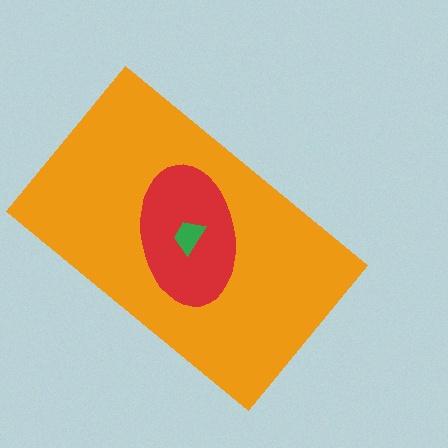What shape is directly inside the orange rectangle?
The red ellipse.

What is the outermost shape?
The orange rectangle.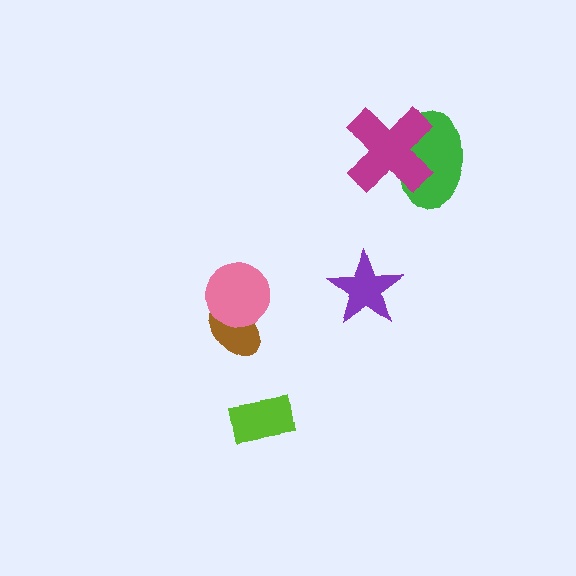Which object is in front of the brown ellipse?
The pink circle is in front of the brown ellipse.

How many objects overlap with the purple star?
0 objects overlap with the purple star.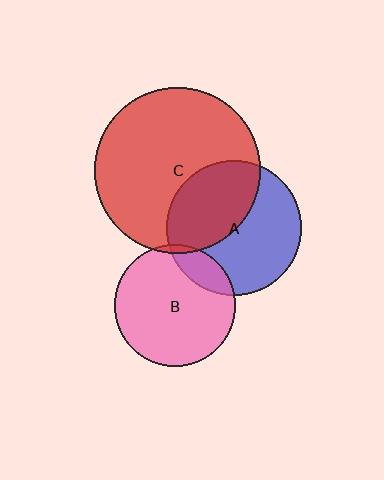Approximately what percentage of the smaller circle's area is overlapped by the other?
Approximately 15%.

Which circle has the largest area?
Circle C (red).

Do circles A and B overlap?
Yes.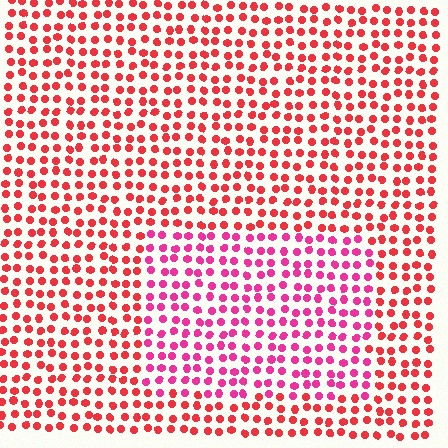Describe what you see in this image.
The image is filled with small red elements in a uniform arrangement. A rectangle-shaped region is visible where the elements are tinted to a slightly different hue, forming a subtle color boundary.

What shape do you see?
I see a rectangle.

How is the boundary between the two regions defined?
The boundary is defined purely by a slight shift in hue (about 31 degrees). Spacing, size, and orientation are identical on both sides.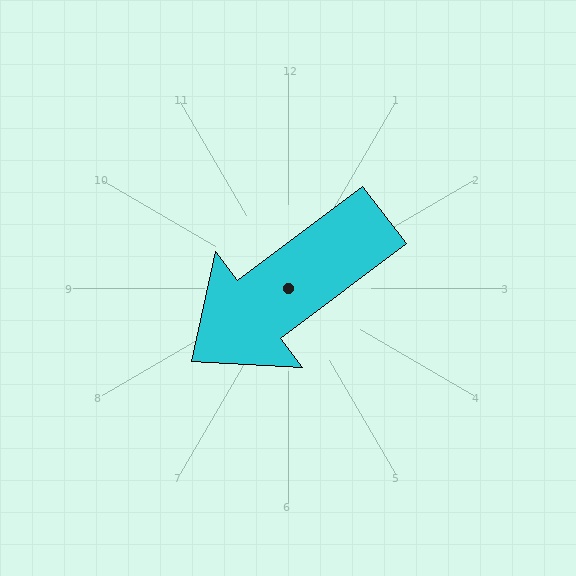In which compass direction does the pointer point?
Southwest.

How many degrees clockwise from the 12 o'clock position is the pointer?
Approximately 233 degrees.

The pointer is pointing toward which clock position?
Roughly 8 o'clock.